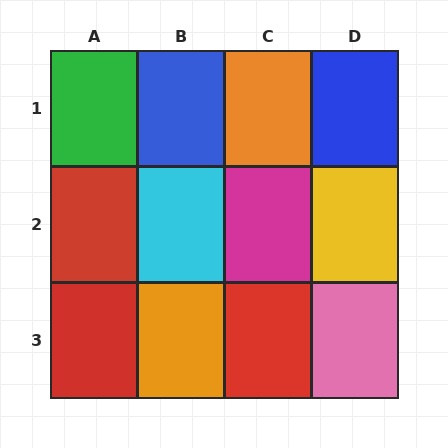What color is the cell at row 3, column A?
Red.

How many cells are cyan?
1 cell is cyan.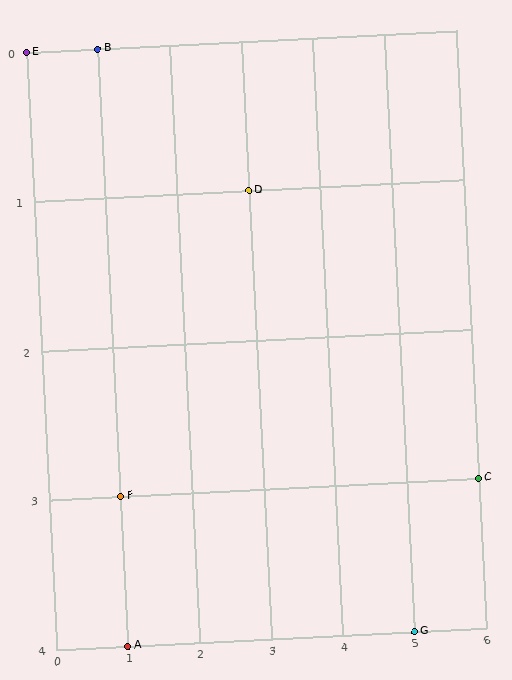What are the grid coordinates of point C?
Point C is at grid coordinates (6, 3).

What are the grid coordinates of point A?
Point A is at grid coordinates (1, 4).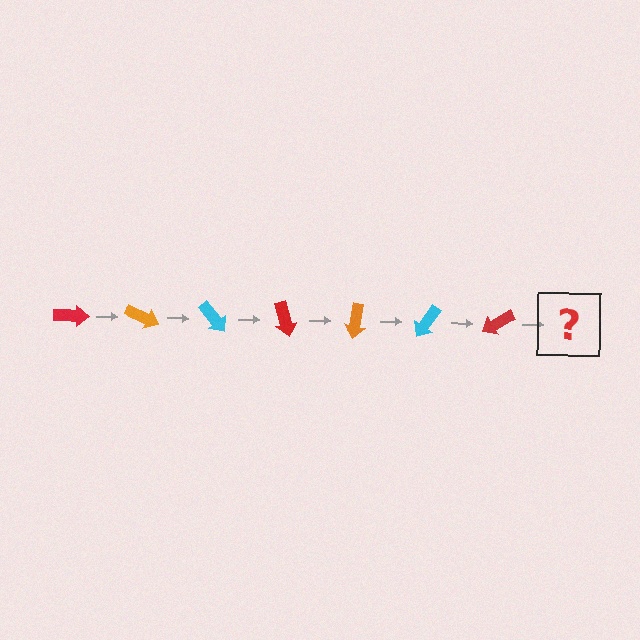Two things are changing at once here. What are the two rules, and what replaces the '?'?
The two rules are that it rotates 25 degrees each step and the color cycles through red, orange, and cyan. The '?' should be an orange arrow, rotated 175 degrees from the start.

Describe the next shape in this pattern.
It should be an orange arrow, rotated 175 degrees from the start.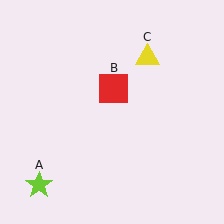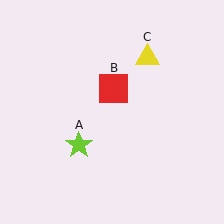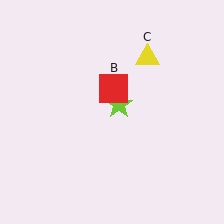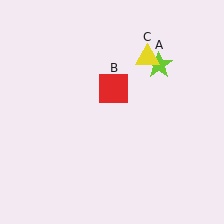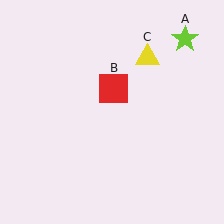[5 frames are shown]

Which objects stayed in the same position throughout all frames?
Red square (object B) and yellow triangle (object C) remained stationary.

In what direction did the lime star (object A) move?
The lime star (object A) moved up and to the right.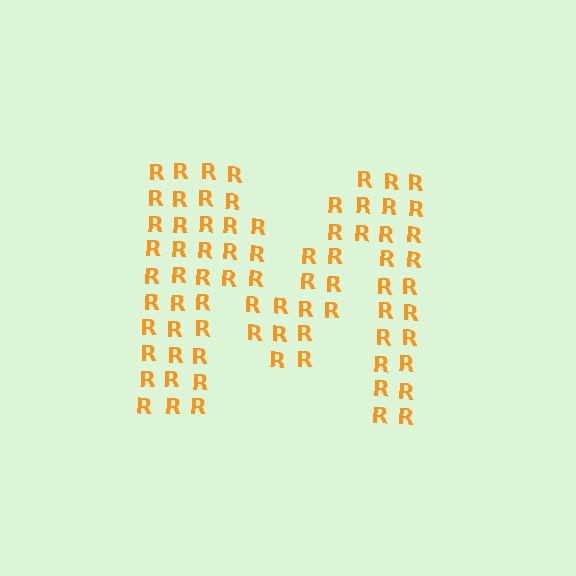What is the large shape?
The large shape is the letter M.